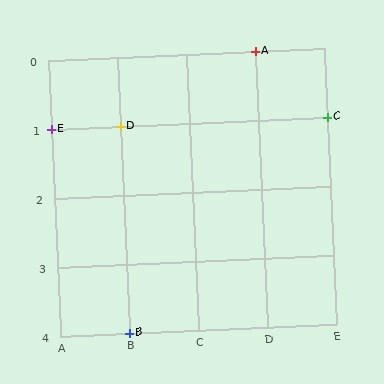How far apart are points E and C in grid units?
Points E and C are 4 columns apart.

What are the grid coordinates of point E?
Point E is at grid coordinates (A, 1).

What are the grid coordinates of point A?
Point A is at grid coordinates (D, 0).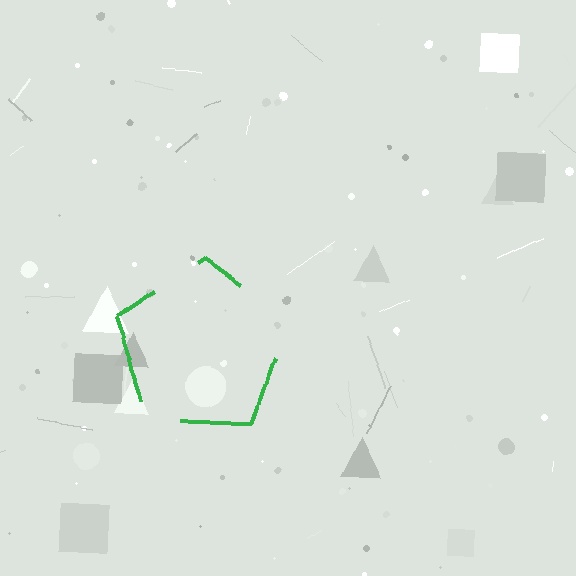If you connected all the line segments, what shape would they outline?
They would outline a pentagon.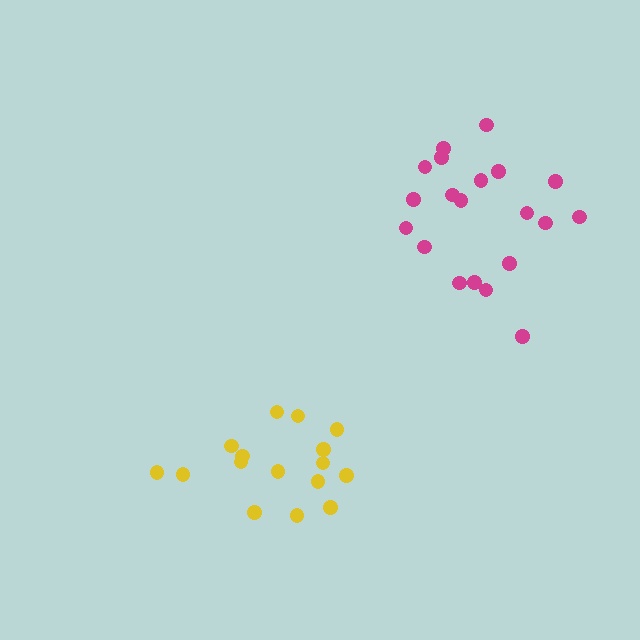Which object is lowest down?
The yellow cluster is bottommost.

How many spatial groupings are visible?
There are 2 spatial groupings.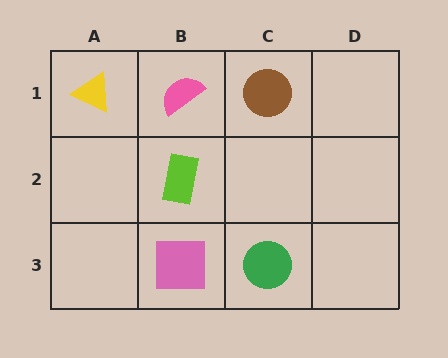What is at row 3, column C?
A green circle.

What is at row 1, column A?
A yellow triangle.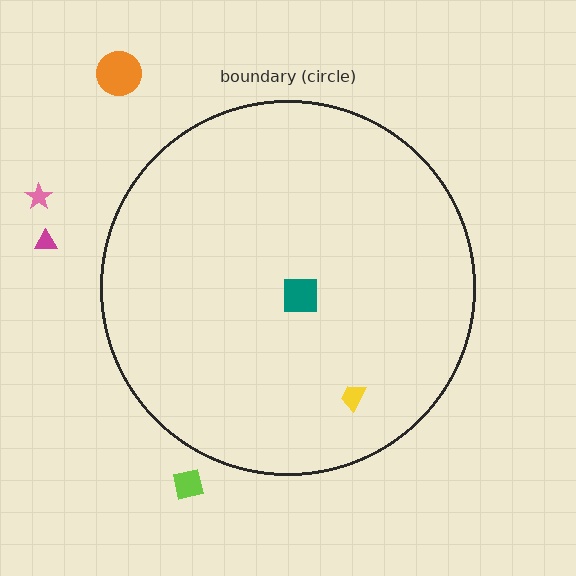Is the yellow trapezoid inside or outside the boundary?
Inside.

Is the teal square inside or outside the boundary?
Inside.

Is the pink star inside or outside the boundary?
Outside.